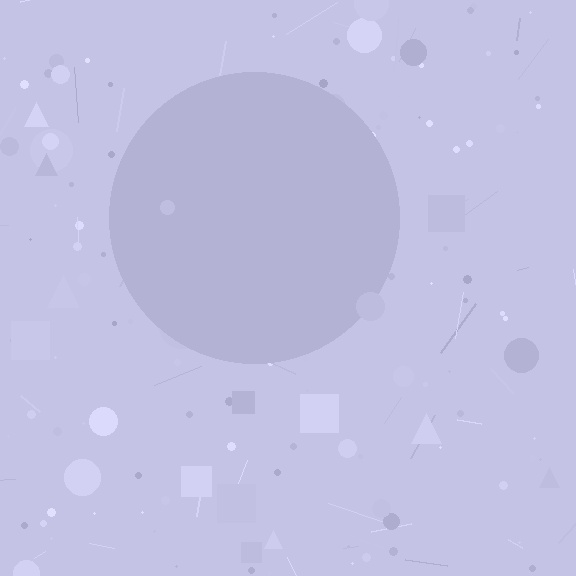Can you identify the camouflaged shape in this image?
The camouflaged shape is a circle.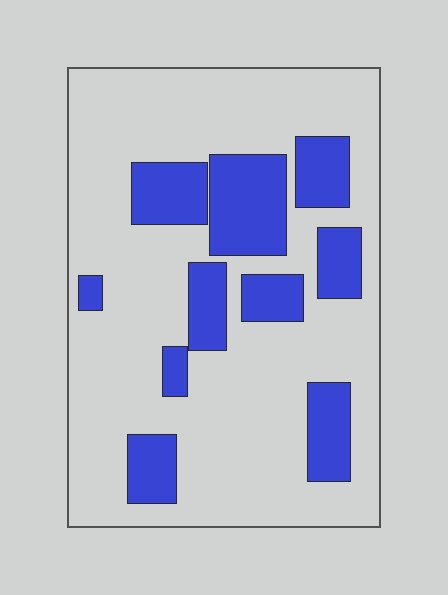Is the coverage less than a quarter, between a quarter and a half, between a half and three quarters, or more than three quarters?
Between a quarter and a half.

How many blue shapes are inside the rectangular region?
10.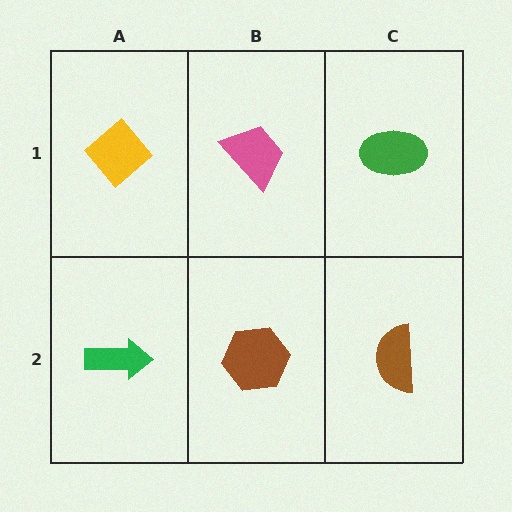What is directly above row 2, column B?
A pink trapezoid.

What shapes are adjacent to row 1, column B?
A brown hexagon (row 2, column B), a yellow diamond (row 1, column A), a green ellipse (row 1, column C).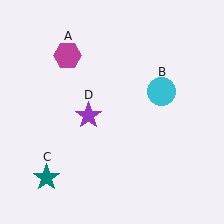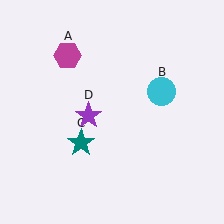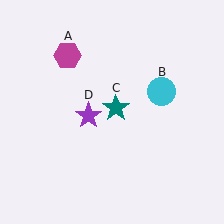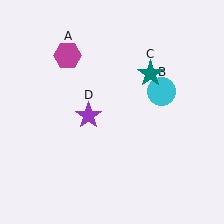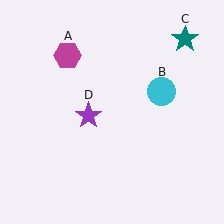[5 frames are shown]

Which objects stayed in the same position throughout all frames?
Magenta hexagon (object A) and cyan circle (object B) and purple star (object D) remained stationary.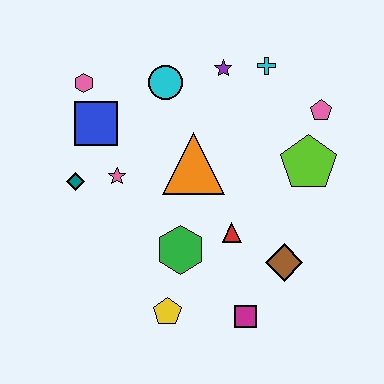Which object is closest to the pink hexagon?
The blue square is closest to the pink hexagon.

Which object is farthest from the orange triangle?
The magenta square is farthest from the orange triangle.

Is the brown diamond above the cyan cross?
No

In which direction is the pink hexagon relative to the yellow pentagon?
The pink hexagon is above the yellow pentagon.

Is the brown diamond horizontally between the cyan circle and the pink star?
No